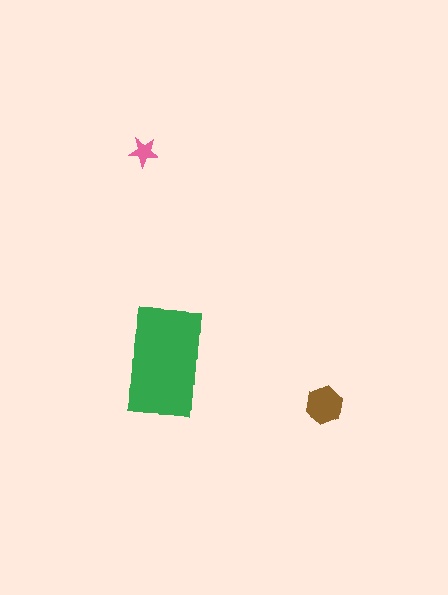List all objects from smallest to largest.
The pink star, the brown hexagon, the green rectangle.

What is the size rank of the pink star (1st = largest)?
3rd.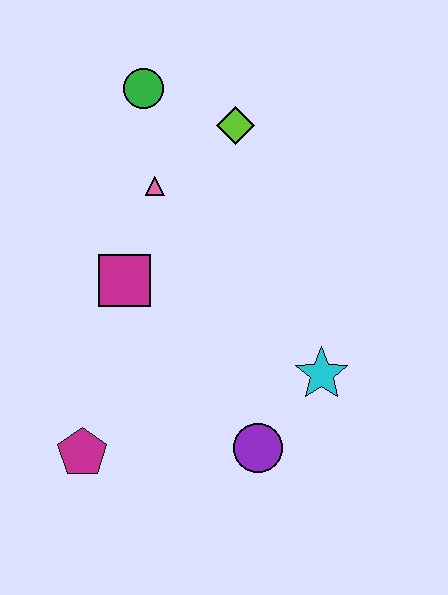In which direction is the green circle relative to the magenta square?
The green circle is above the magenta square.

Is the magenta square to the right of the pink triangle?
No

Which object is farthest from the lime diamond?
The magenta pentagon is farthest from the lime diamond.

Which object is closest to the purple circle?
The cyan star is closest to the purple circle.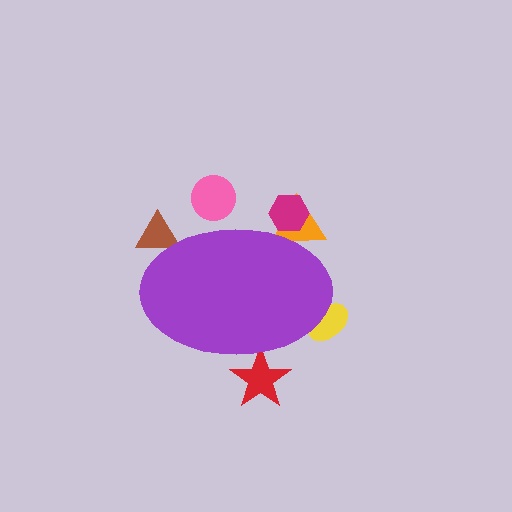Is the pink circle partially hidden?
Yes, the pink circle is partially hidden behind the purple ellipse.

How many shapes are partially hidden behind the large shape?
6 shapes are partially hidden.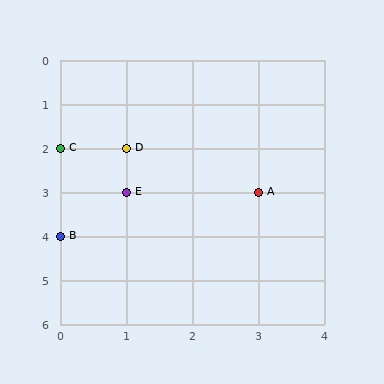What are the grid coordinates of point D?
Point D is at grid coordinates (1, 2).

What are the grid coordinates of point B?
Point B is at grid coordinates (0, 4).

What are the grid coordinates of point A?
Point A is at grid coordinates (3, 3).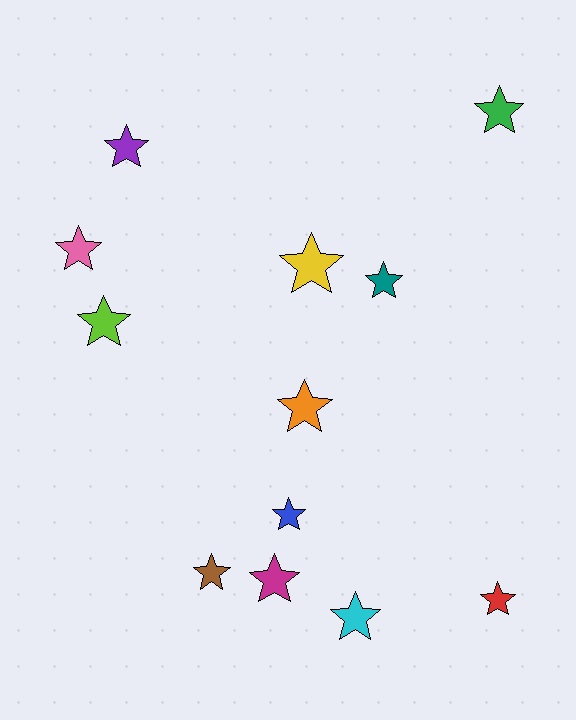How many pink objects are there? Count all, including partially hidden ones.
There is 1 pink object.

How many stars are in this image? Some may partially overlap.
There are 12 stars.